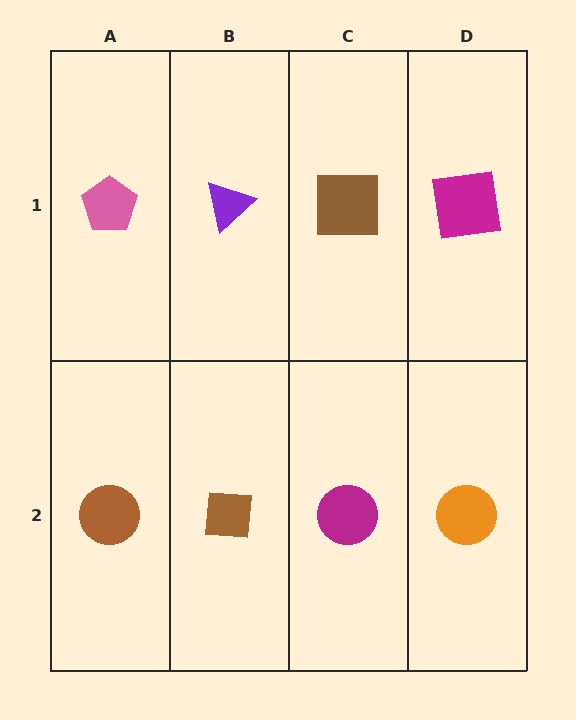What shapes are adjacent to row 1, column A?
A brown circle (row 2, column A), a purple triangle (row 1, column B).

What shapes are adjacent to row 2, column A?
A pink pentagon (row 1, column A), a brown square (row 2, column B).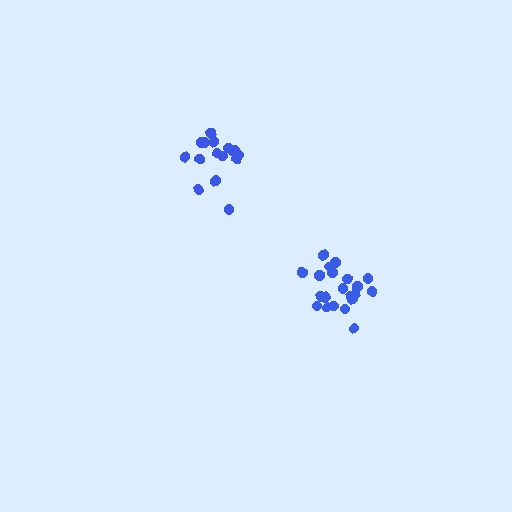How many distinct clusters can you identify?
There are 2 distinct clusters.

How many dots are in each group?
Group 1: 16 dots, Group 2: 21 dots (37 total).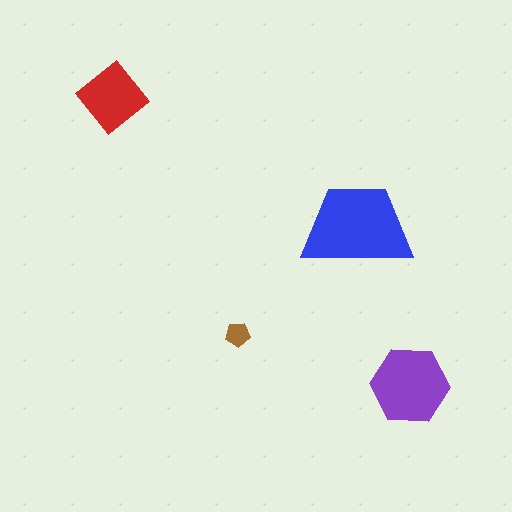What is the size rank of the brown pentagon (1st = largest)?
4th.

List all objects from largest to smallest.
The blue trapezoid, the purple hexagon, the red diamond, the brown pentagon.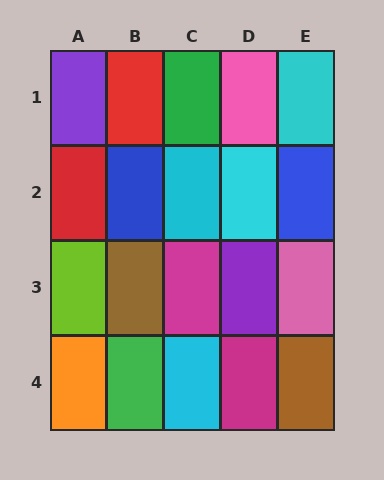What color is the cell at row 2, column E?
Blue.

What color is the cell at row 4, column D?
Magenta.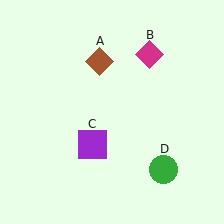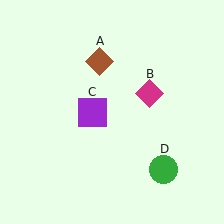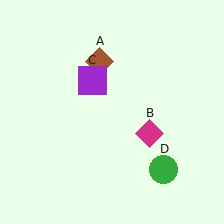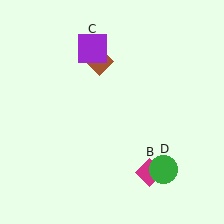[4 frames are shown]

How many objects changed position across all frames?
2 objects changed position: magenta diamond (object B), purple square (object C).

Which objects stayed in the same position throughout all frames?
Brown diamond (object A) and green circle (object D) remained stationary.